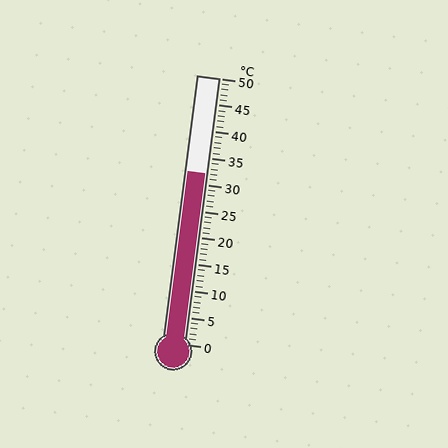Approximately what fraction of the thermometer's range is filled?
The thermometer is filled to approximately 65% of its range.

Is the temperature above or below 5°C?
The temperature is above 5°C.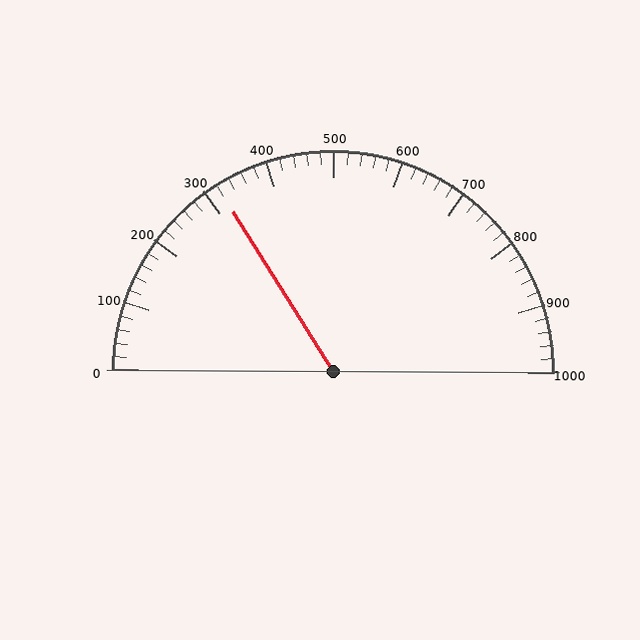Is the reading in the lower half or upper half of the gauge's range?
The reading is in the lower half of the range (0 to 1000).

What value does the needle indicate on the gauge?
The needle indicates approximately 320.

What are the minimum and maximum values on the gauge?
The gauge ranges from 0 to 1000.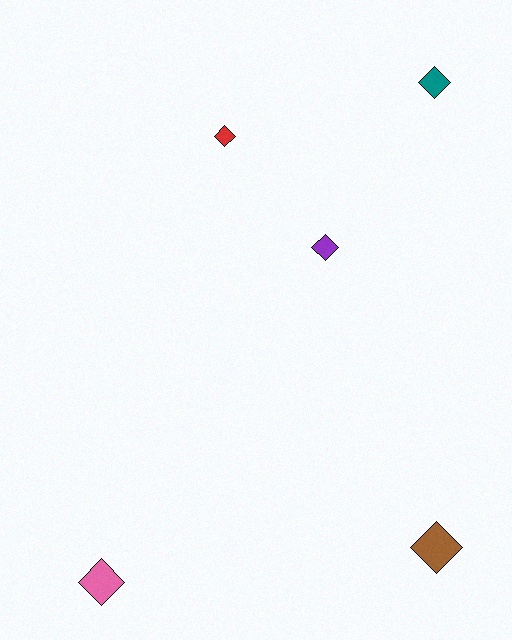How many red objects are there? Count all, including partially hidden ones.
There is 1 red object.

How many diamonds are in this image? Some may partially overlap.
There are 5 diamonds.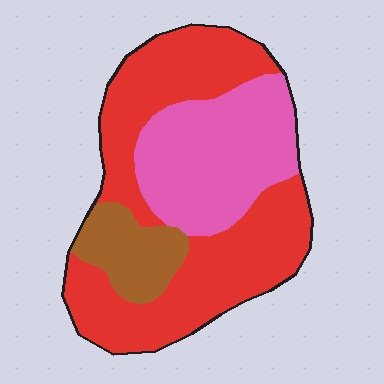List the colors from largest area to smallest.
From largest to smallest: red, pink, brown.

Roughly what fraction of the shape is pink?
Pink covers 32% of the shape.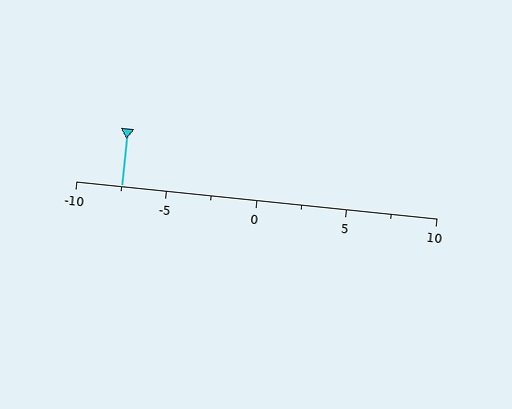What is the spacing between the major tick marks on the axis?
The major ticks are spaced 5 apart.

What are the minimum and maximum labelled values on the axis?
The axis runs from -10 to 10.